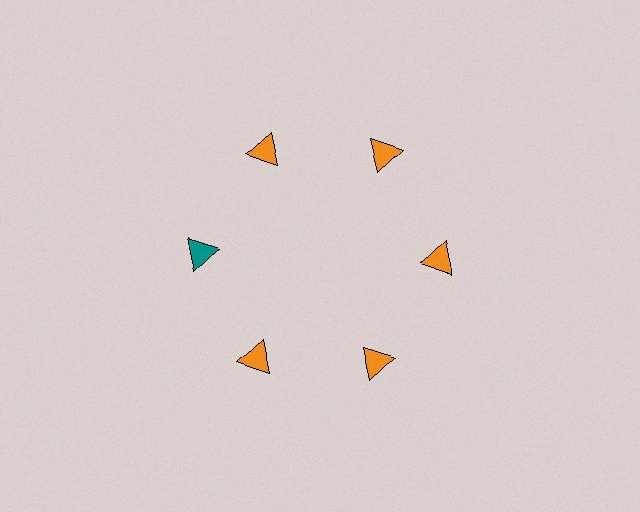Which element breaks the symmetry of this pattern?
The teal triangle at roughly the 9 o'clock position breaks the symmetry. All other shapes are orange triangles.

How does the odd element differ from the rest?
It has a different color: teal instead of orange.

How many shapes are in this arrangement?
There are 6 shapes arranged in a ring pattern.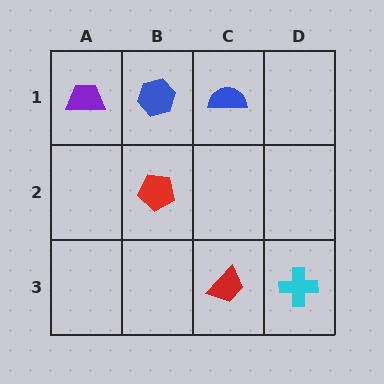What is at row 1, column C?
A blue semicircle.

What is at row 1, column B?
A blue hexagon.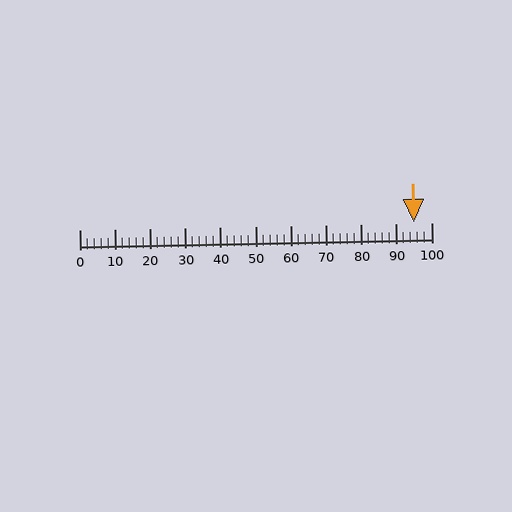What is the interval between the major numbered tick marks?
The major tick marks are spaced 10 units apart.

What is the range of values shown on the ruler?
The ruler shows values from 0 to 100.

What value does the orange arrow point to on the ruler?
The orange arrow points to approximately 95.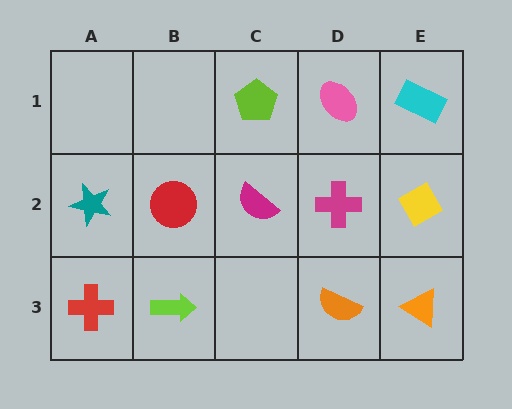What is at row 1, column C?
A lime pentagon.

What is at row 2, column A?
A teal star.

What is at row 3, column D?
An orange semicircle.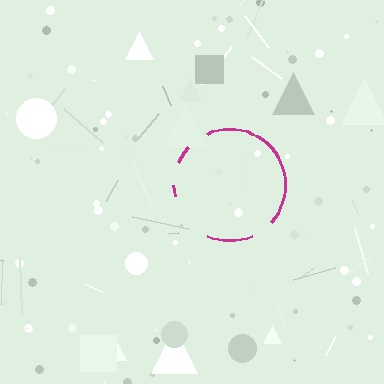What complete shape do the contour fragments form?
The contour fragments form a circle.